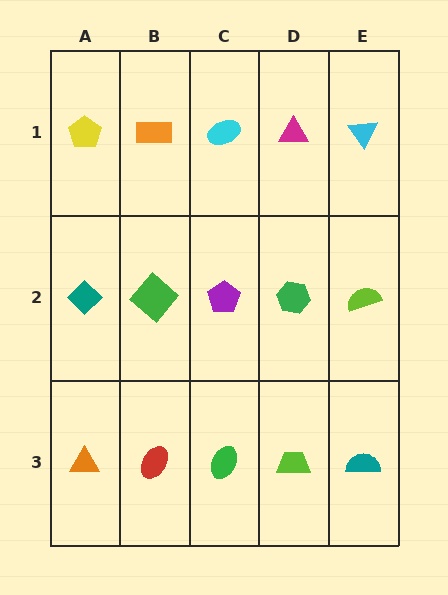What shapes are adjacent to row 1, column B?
A green diamond (row 2, column B), a yellow pentagon (row 1, column A), a cyan ellipse (row 1, column C).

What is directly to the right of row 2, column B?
A purple pentagon.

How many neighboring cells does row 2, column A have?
3.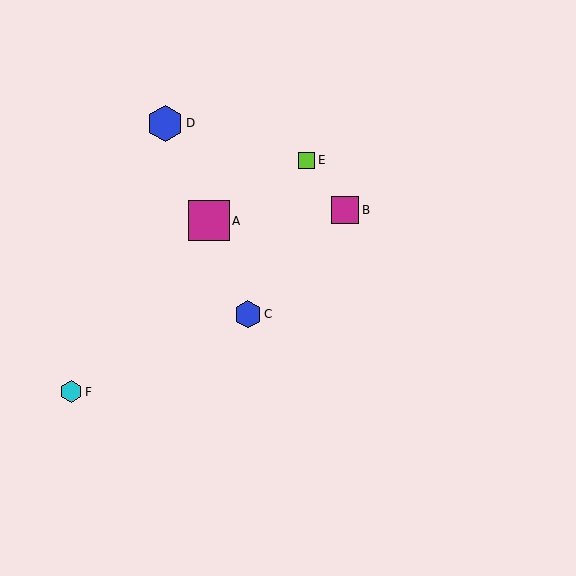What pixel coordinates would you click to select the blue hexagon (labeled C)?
Click at (248, 314) to select the blue hexagon C.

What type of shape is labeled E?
Shape E is a lime square.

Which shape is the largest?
The magenta square (labeled A) is the largest.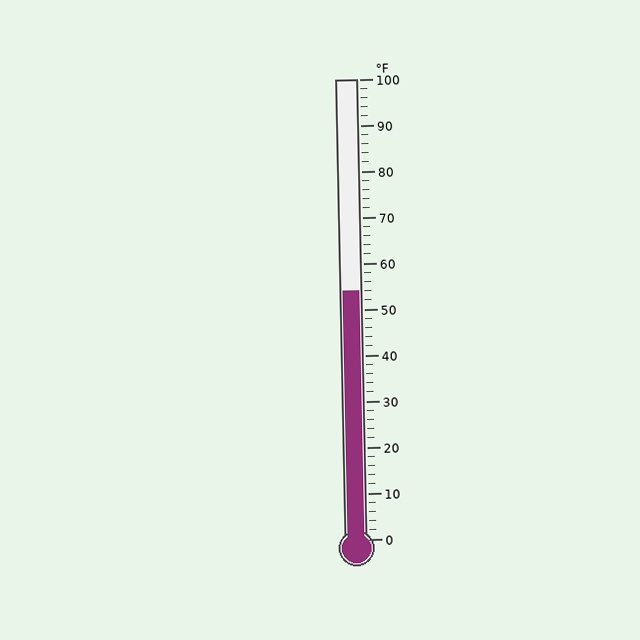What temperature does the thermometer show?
The thermometer shows approximately 54°F.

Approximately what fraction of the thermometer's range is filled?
The thermometer is filled to approximately 55% of its range.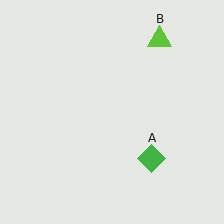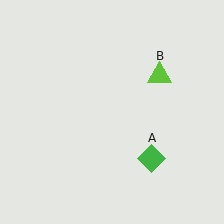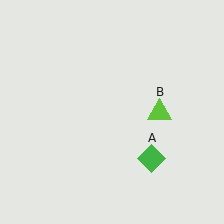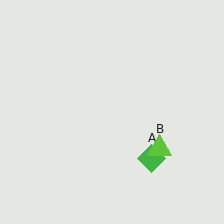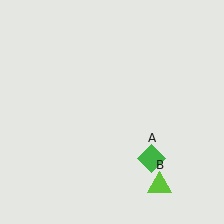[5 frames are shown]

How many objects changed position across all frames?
1 object changed position: lime triangle (object B).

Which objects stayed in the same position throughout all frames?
Green diamond (object A) remained stationary.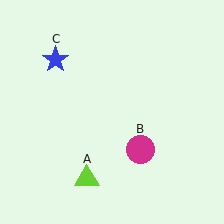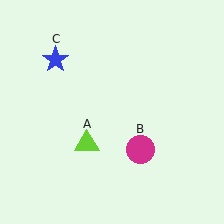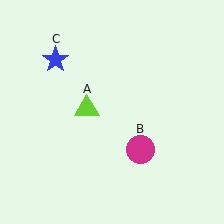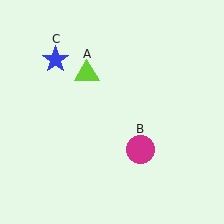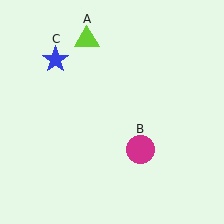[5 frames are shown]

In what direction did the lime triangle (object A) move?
The lime triangle (object A) moved up.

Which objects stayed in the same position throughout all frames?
Magenta circle (object B) and blue star (object C) remained stationary.